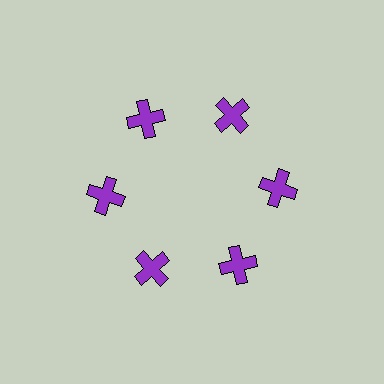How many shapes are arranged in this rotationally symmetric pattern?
There are 6 shapes, arranged in 6 groups of 1.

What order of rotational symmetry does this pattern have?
This pattern has 6-fold rotational symmetry.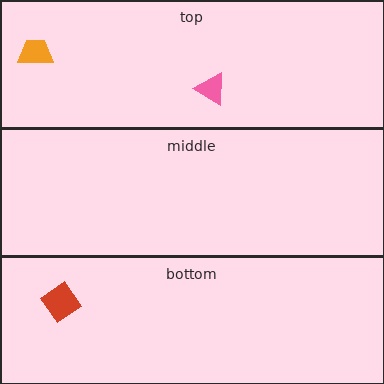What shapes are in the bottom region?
The red diamond.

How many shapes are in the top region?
2.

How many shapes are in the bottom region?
1.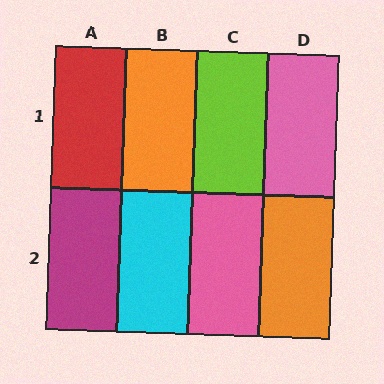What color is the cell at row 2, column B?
Cyan.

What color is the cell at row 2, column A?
Magenta.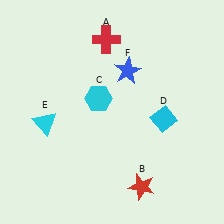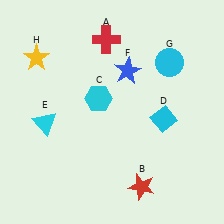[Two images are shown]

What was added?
A cyan circle (G), a yellow star (H) were added in Image 2.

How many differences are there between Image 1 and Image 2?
There are 2 differences between the two images.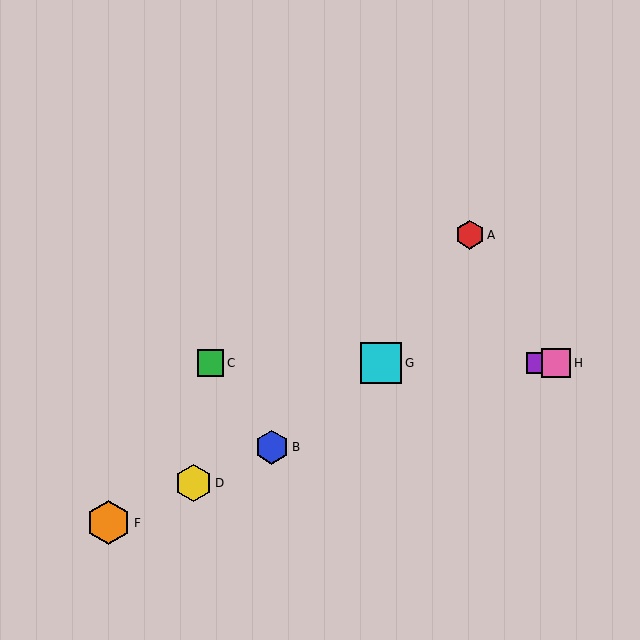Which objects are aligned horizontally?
Objects C, E, G, H are aligned horizontally.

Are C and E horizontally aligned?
Yes, both are at y≈363.